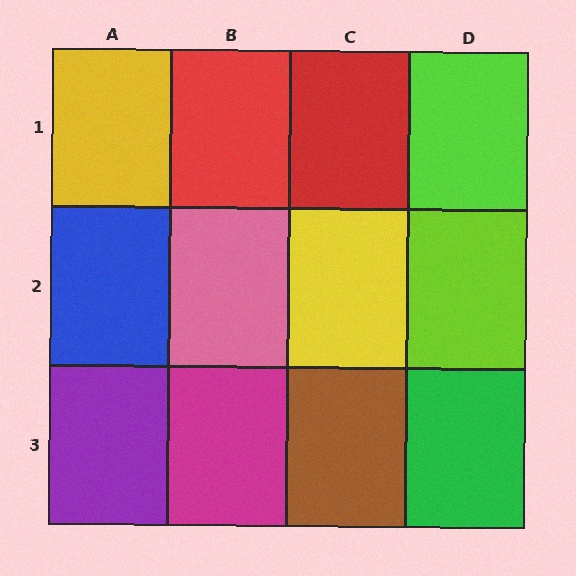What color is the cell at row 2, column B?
Pink.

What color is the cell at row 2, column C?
Yellow.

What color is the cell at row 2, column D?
Lime.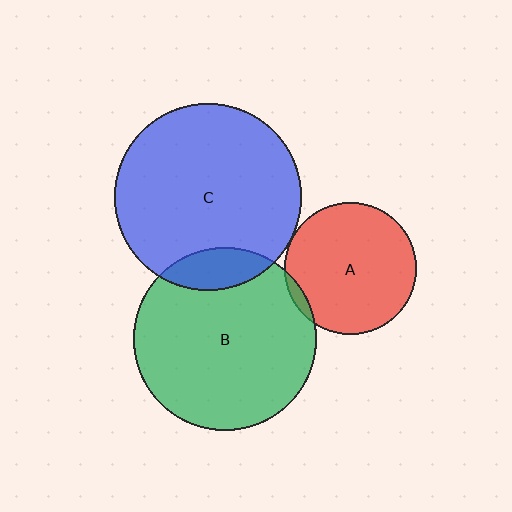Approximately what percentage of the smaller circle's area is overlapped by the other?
Approximately 5%.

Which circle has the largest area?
Circle C (blue).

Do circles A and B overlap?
Yes.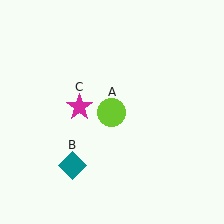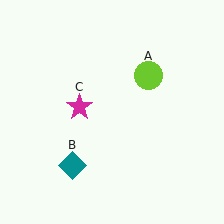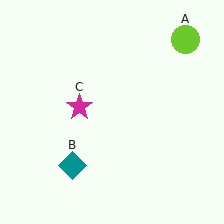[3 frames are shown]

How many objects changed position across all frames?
1 object changed position: lime circle (object A).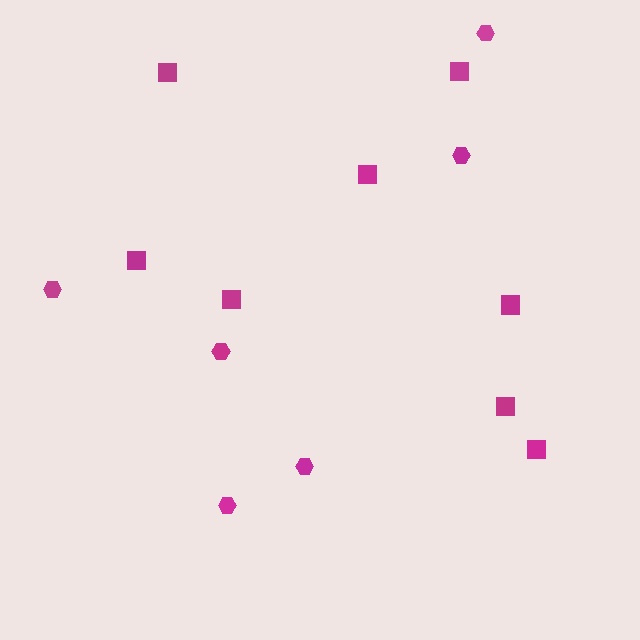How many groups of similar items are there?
There are 2 groups: one group of hexagons (6) and one group of squares (8).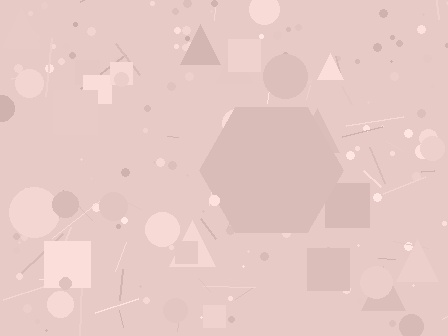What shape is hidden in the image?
A hexagon is hidden in the image.